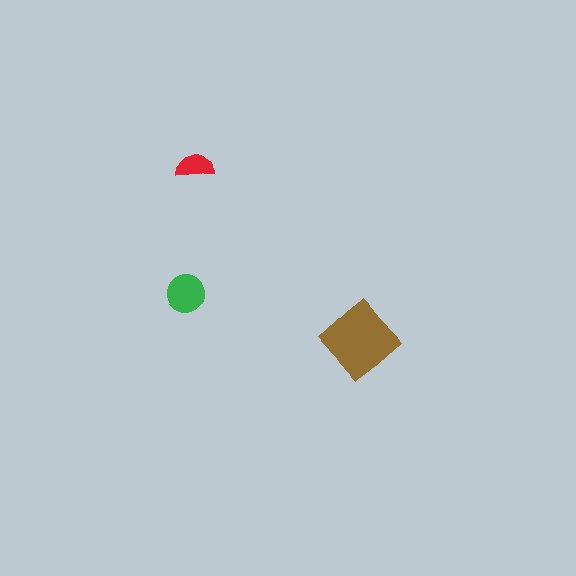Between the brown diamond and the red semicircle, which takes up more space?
The brown diamond.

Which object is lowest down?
The brown diamond is bottommost.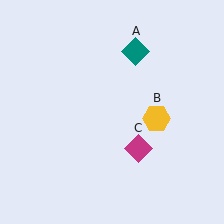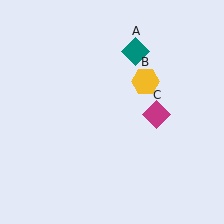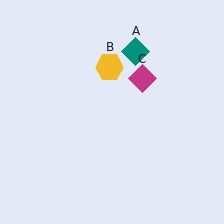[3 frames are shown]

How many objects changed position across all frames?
2 objects changed position: yellow hexagon (object B), magenta diamond (object C).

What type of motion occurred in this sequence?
The yellow hexagon (object B), magenta diamond (object C) rotated counterclockwise around the center of the scene.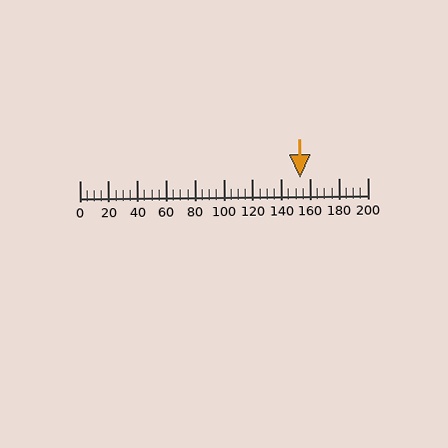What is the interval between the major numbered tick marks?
The major tick marks are spaced 20 units apart.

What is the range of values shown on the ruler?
The ruler shows values from 0 to 200.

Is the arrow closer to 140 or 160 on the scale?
The arrow is closer to 160.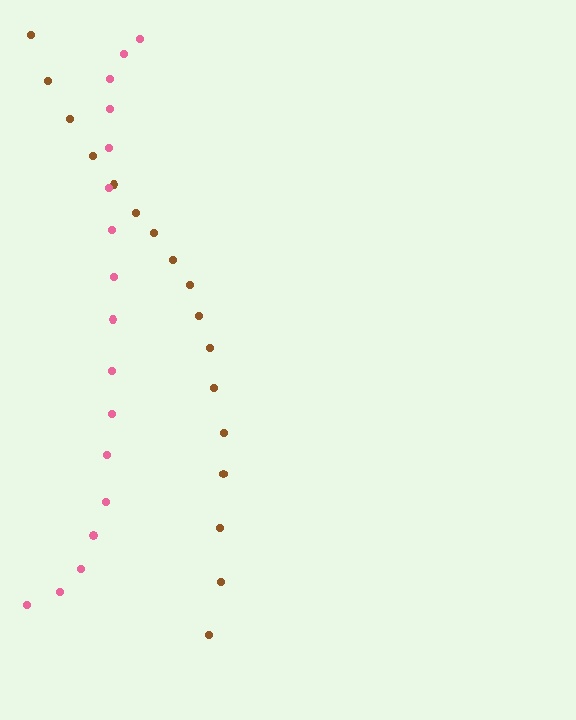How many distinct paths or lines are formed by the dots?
There are 2 distinct paths.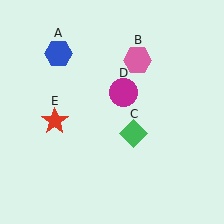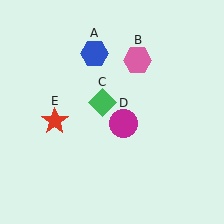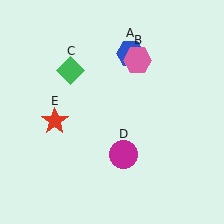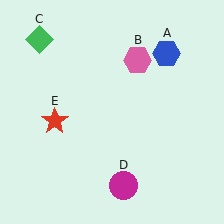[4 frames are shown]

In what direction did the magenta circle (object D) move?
The magenta circle (object D) moved down.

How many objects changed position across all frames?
3 objects changed position: blue hexagon (object A), green diamond (object C), magenta circle (object D).